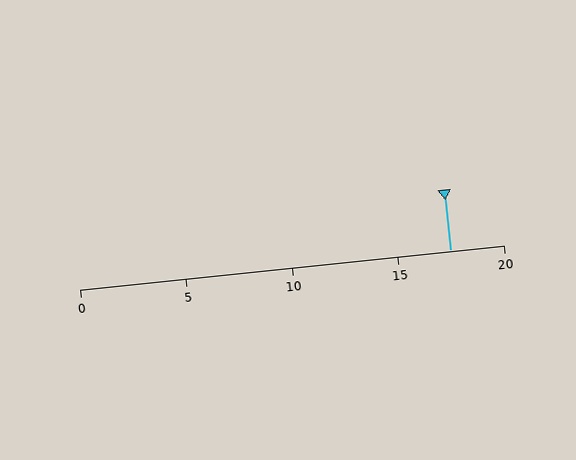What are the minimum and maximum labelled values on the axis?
The axis runs from 0 to 20.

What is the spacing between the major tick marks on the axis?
The major ticks are spaced 5 apart.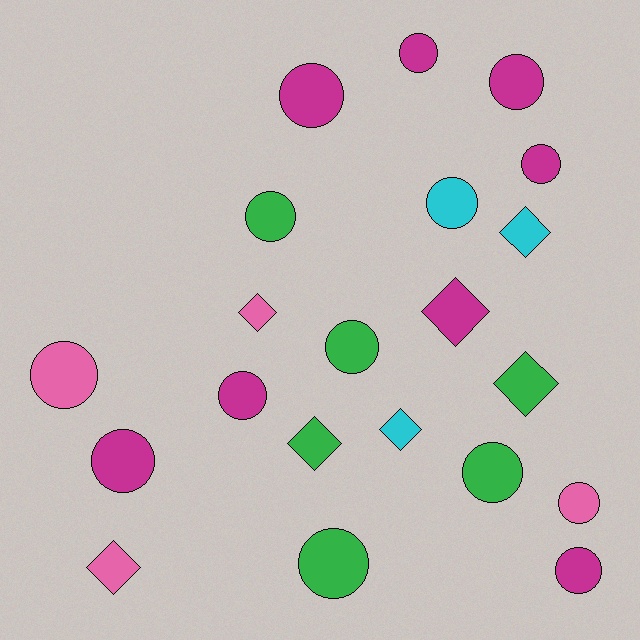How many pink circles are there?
There are 2 pink circles.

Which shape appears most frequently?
Circle, with 14 objects.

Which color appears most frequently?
Magenta, with 8 objects.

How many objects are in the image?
There are 21 objects.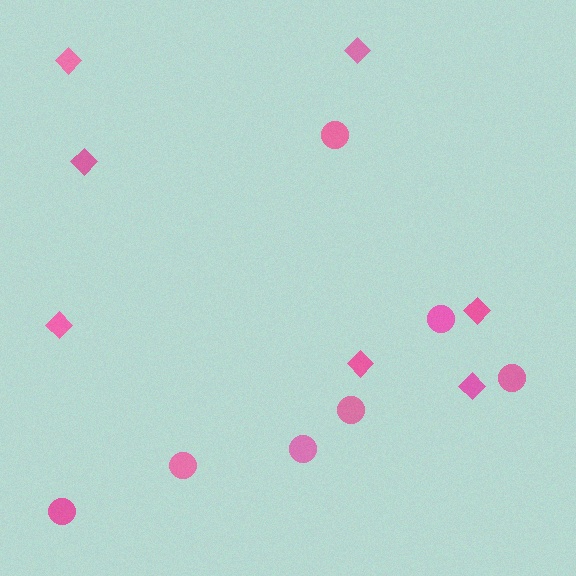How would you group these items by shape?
There are 2 groups: one group of circles (7) and one group of diamonds (7).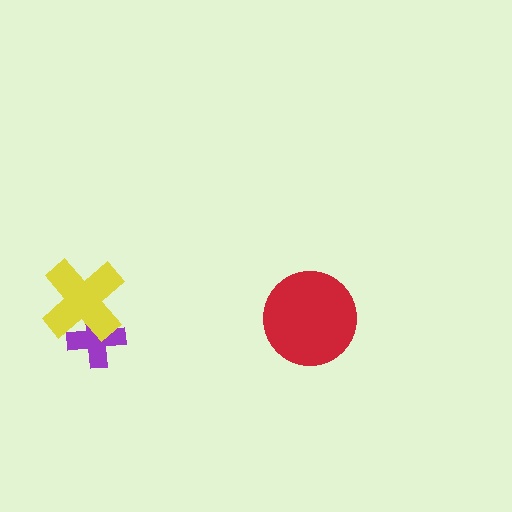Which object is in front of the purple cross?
The yellow cross is in front of the purple cross.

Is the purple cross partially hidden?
Yes, it is partially covered by another shape.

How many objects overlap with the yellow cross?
1 object overlaps with the yellow cross.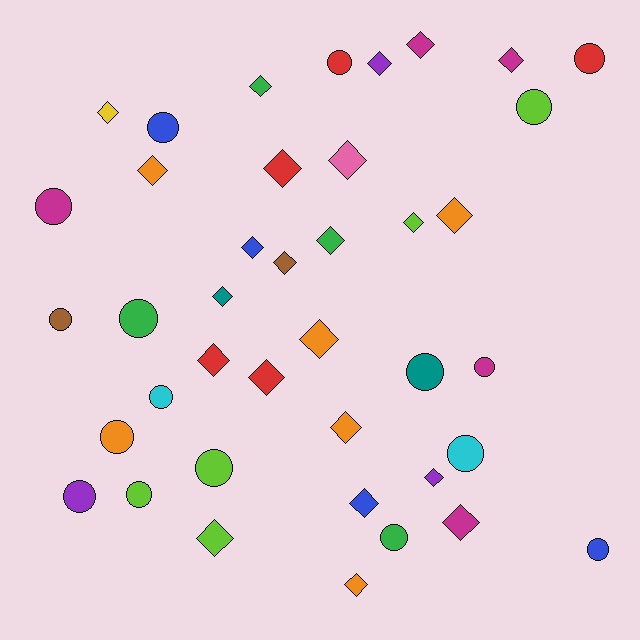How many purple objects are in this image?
There are 3 purple objects.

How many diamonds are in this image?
There are 23 diamonds.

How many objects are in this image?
There are 40 objects.